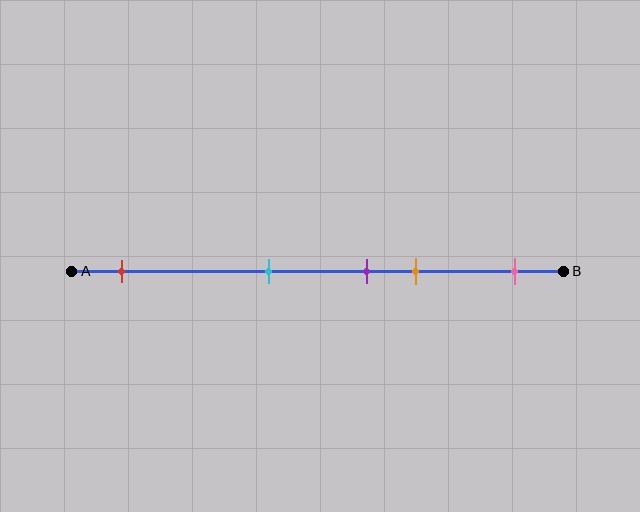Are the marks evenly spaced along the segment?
No, the marks are not evenly spaced.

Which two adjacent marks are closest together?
The purple and orange marks are the closest adjacent pair.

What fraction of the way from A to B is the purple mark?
The purple mark is approximately 60% (0.6) of the way from A to B.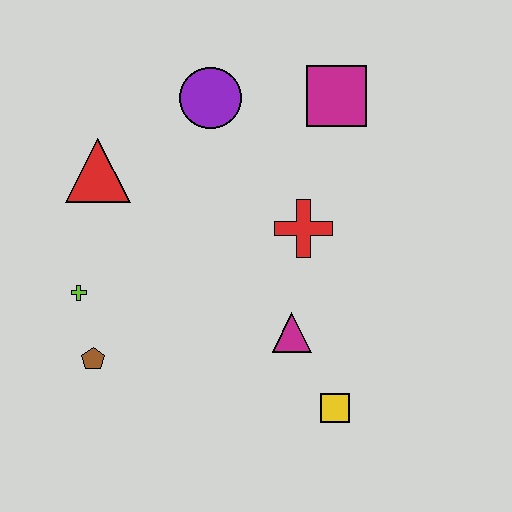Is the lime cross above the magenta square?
No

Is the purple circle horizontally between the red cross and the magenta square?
No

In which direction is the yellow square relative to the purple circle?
The yellow square is below the purple circle.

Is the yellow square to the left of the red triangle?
No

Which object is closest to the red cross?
The magenta triangle is closest to the red cross.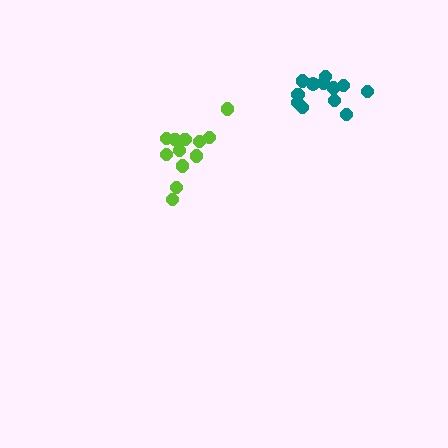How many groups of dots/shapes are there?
There are 2 groups.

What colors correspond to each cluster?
The clusters are colored: lime, teal.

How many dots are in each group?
Group 1: 13 dots, Group 2: 12 dots (25 total).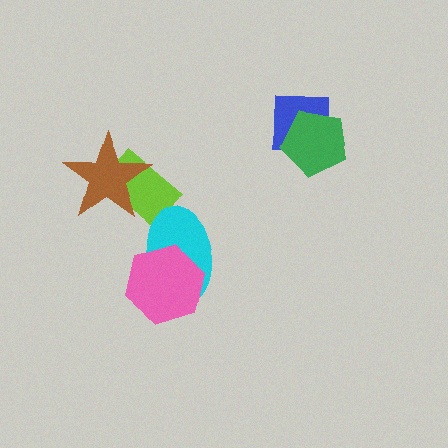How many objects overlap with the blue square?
1 object overlaps with the blue square.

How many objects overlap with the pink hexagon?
1 object overlaps with the pink hexagon.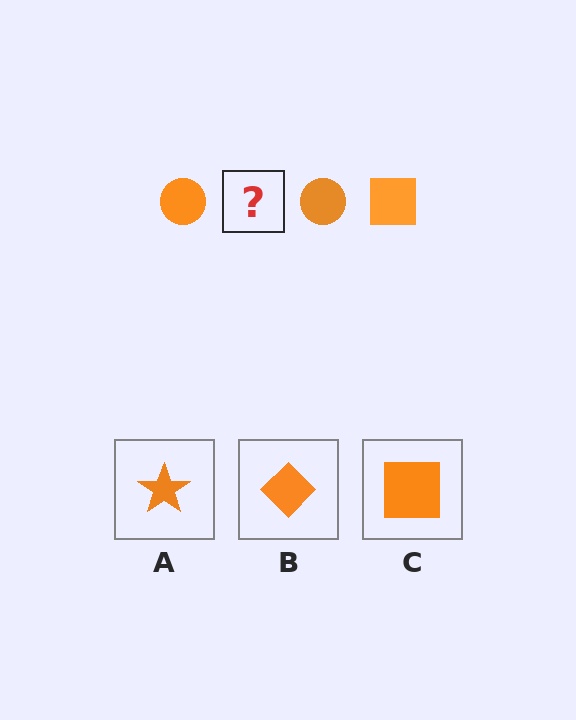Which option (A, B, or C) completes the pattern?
C.